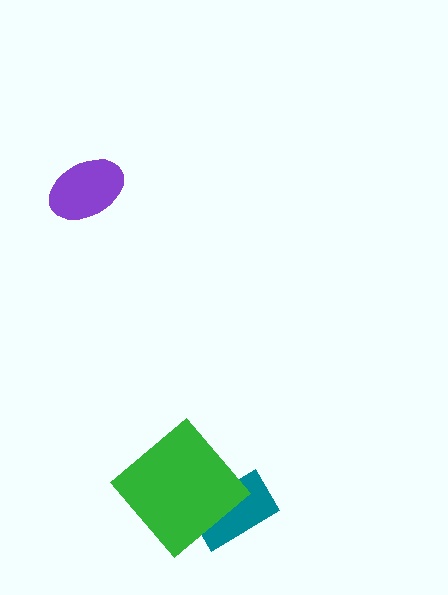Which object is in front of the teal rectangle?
The green diamond is in front of the teal rectangle.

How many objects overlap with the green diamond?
1 object overlaps with the green diamond.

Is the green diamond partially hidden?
No, no other shape covers it.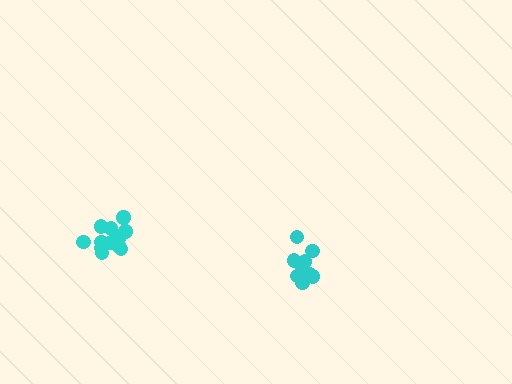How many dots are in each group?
Group 1: 11 dots, Group 2: 14 dots (25 total).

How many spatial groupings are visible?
There are 2 spatial groupings.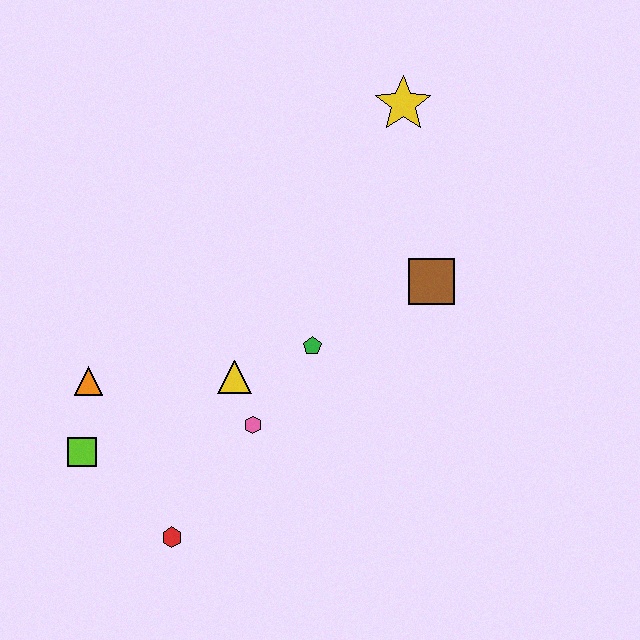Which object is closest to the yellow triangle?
The pink hexagon is closest to the yellow triangle.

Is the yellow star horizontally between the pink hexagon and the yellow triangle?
No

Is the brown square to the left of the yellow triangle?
No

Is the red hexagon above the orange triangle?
No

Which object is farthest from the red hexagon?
The yellow star is farthest from the red hexagon.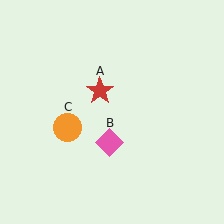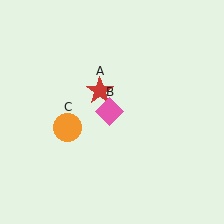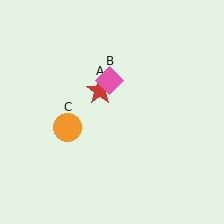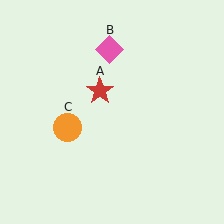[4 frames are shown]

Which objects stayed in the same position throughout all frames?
Red star (object A) and orange circle (object C) remained stationary.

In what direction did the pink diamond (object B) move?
The pink diamond (object B) moved up.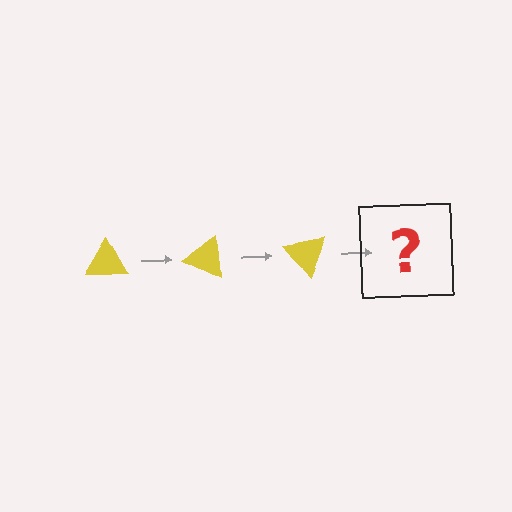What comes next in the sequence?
The next element should be a yellow triangle rotated 75 degrees.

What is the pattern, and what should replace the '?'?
The pattern is that the triangle rotates 25 degrees each step. The '?' should be a yellow triangle rotated 75 degrees.